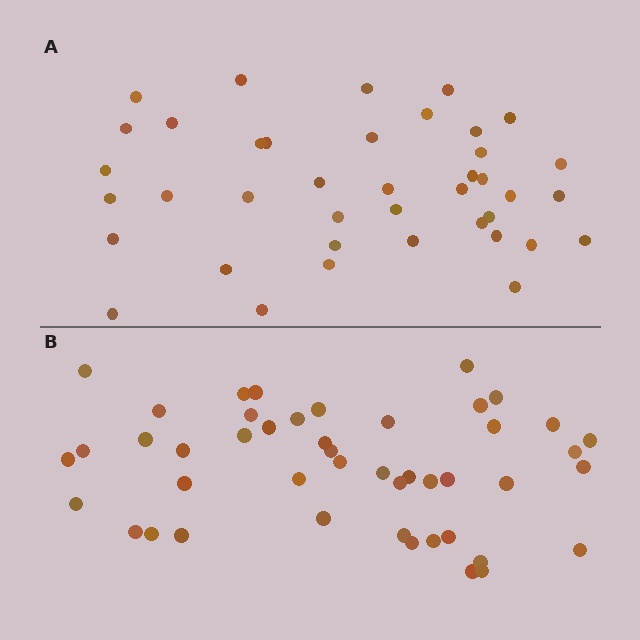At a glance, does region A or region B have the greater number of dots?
Region B (the bottom region) has more dots.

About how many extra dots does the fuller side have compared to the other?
Region B has about 6 more dots than region A.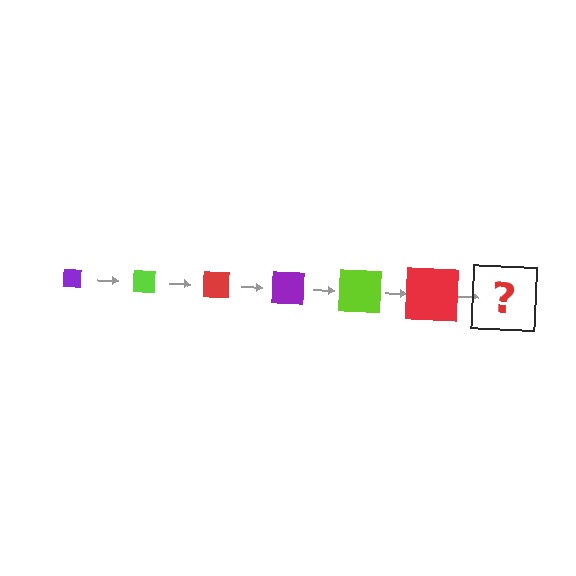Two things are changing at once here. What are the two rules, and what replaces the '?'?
The two rules are that the square grows larger each step and the color cycles through purple, lime, and red. The '?' should be a purple square, larger than the previous one.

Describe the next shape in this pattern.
It should be a purple square, larger than the previous one.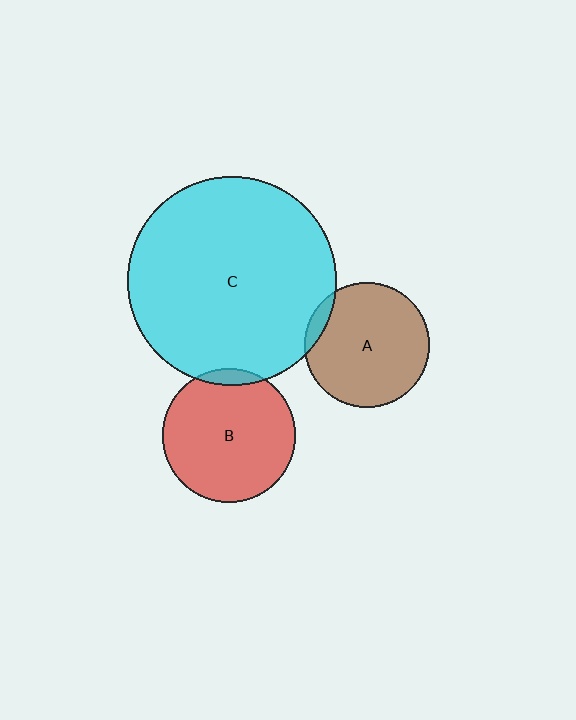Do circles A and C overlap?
Yes.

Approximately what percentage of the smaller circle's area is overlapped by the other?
Approximately 5%.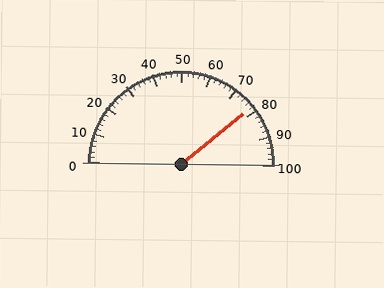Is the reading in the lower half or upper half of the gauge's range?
The reading is in the upper half of the range (0 to 100).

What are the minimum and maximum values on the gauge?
The gauge ranges from 0 to 100.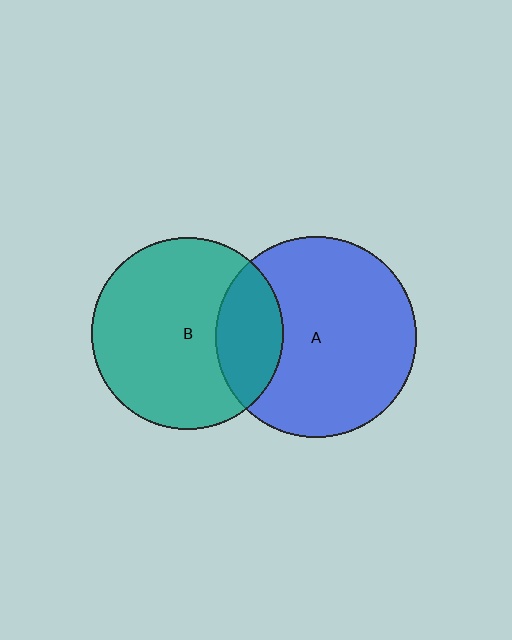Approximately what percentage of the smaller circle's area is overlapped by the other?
Approximately 25%.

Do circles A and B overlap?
Yes.